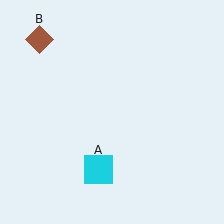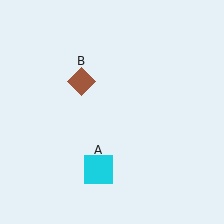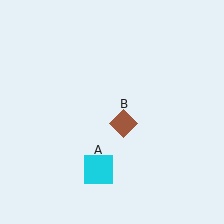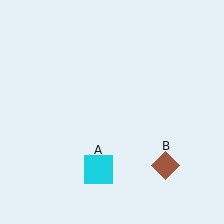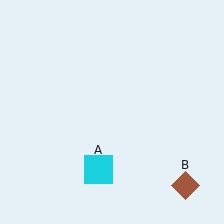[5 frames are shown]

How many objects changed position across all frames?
1 object changed position: brown diamond (object B).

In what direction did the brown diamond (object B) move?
The brown diamond (object B) moved down and to the right.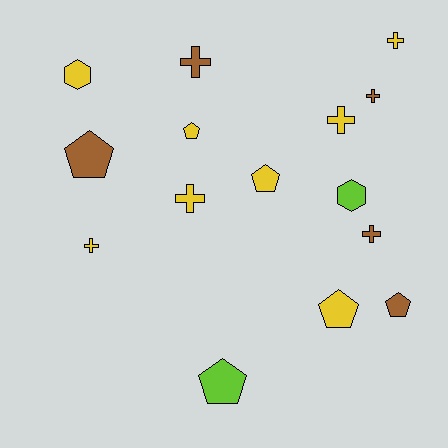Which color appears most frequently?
Yellow, with 8 objects.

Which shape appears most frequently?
Cross, with 7 objects.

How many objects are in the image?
There are 15 objects.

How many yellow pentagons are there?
There are 3 yellow pentagons.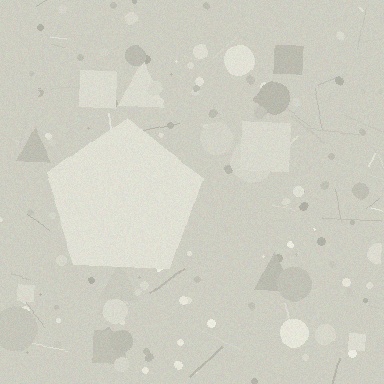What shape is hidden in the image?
A pentagon is hidden in the image.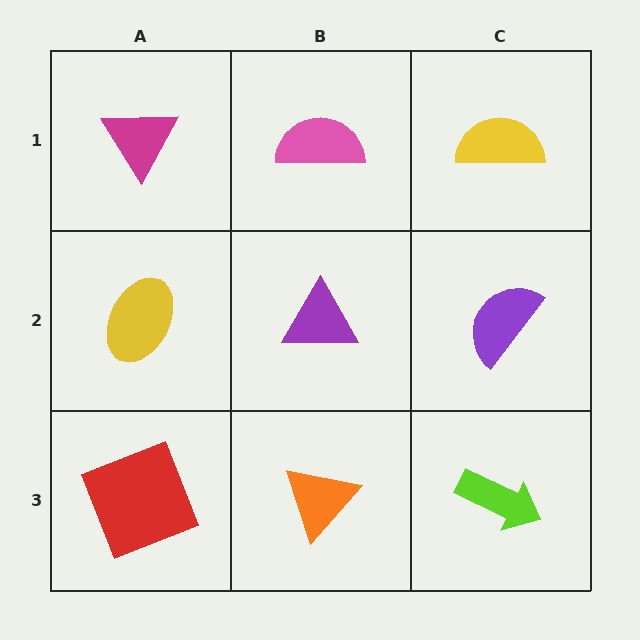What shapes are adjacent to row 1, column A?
A yellow ellipse (row 2, column A), a pink semicircle (row 1, column B).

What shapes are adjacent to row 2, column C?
A yellow semicircle (row 1, column C), a lime arrow (row 3, column C), a purple triangle (row 2, column B).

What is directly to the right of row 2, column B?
A purple semicircle.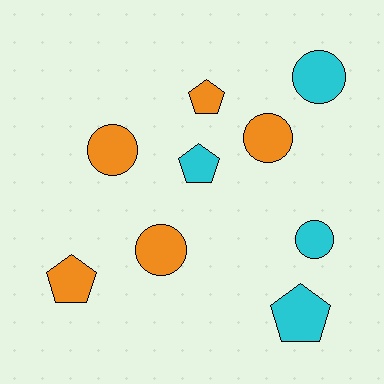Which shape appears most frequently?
Circle, with 5 objects.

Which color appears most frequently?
Orange, with 5 objects.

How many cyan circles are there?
There are 2 cyan circles.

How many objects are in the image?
There are 9 objects.